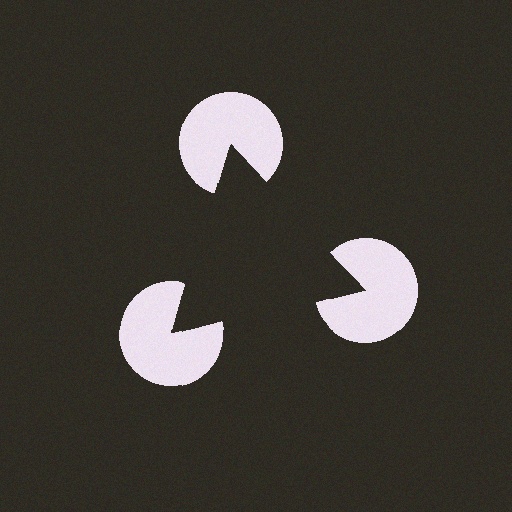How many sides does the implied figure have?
3 sides.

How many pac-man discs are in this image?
There are 3 — one at each vertex of the illusory triangle.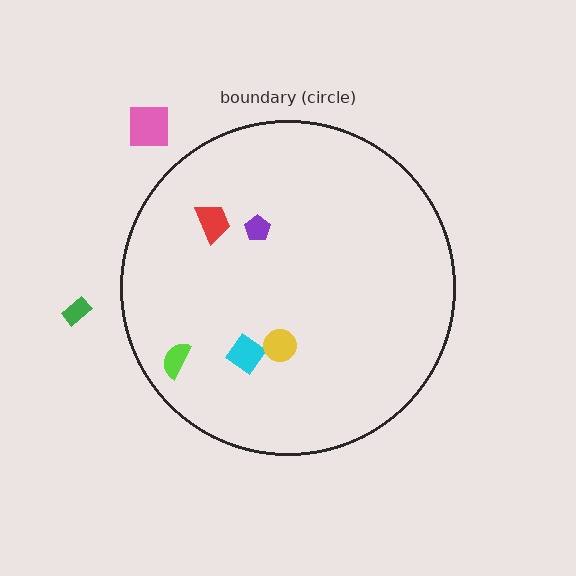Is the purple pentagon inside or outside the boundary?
Inside.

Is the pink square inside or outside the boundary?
Outside.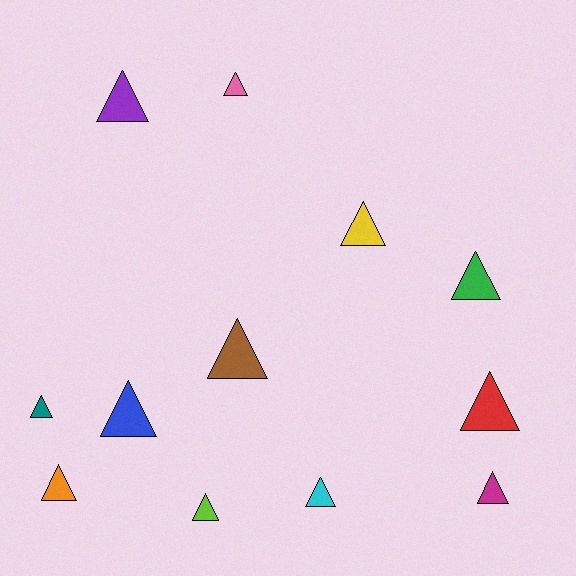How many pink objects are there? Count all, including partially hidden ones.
There is 1 pink object.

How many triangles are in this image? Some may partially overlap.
There are 12 triangles.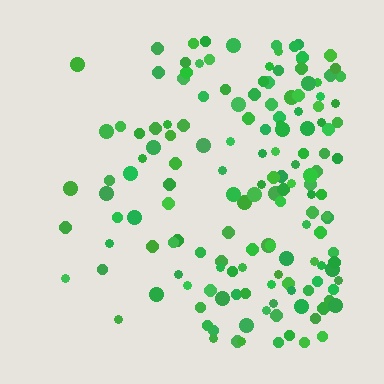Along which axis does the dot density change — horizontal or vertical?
Horizontal.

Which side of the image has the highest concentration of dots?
The right.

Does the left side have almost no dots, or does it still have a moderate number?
Still a moderate number, just noticeably fewer than the right.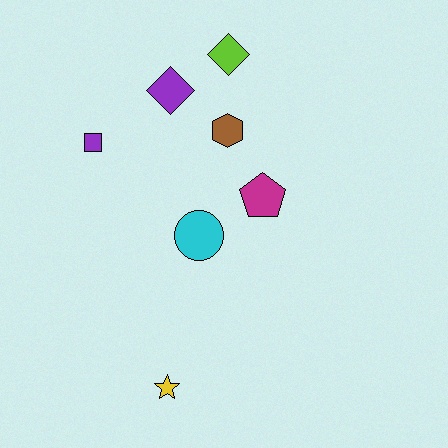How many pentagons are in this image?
There is 1 pentagon.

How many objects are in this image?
There are 7 objects.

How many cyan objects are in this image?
There is 1 cyan object.